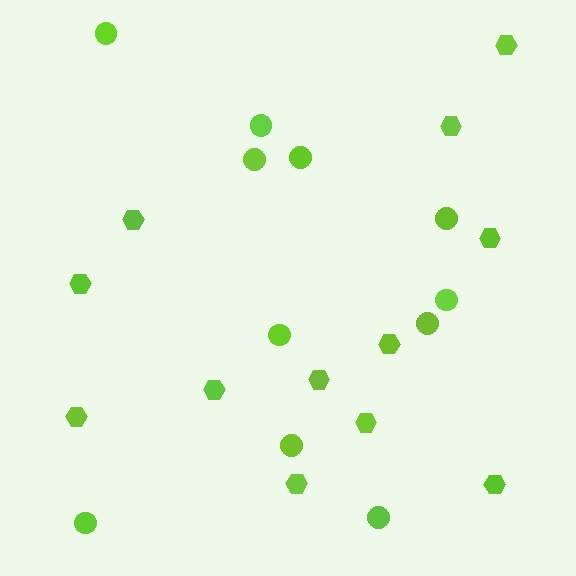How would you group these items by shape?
There are 2 groups: one group of circles (11) and one group of hexagons (12).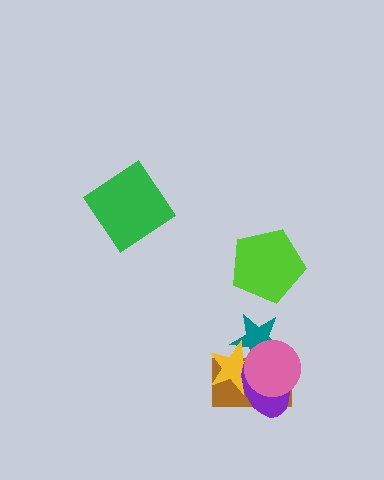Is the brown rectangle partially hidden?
Yes, it is partially covered by another shape.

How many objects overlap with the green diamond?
0 objects overlap with the green diamond.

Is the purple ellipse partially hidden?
Yes, it is partially covered by another shape.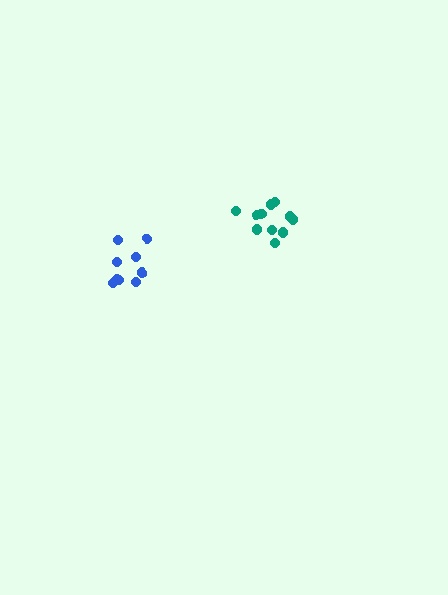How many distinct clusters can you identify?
There are 2 distinct clusters.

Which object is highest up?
The teal cluster is topmost.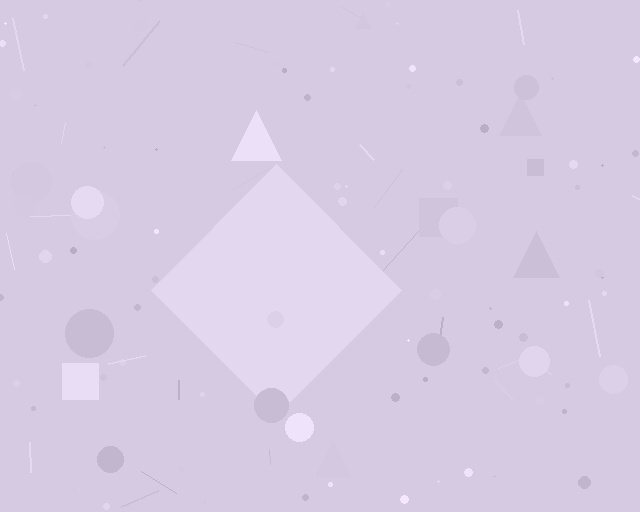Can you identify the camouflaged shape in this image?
The camouflaged shape is a diamond.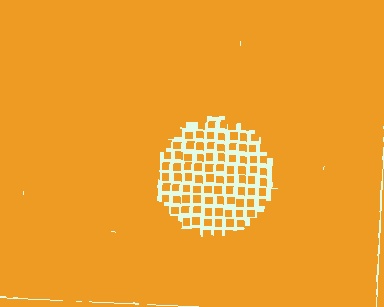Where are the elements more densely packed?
The elements are more densely packed outside the circle boundary.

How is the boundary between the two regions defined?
The boundary is defined by a change in element density (approximately 2.9x ratio). All elements are the same color, size, and shape.